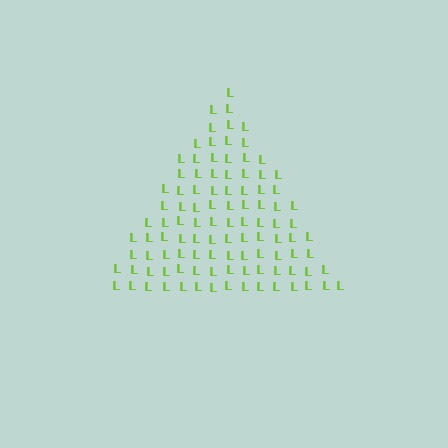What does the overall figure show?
The overall figure shows a triangle.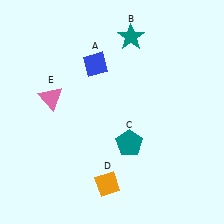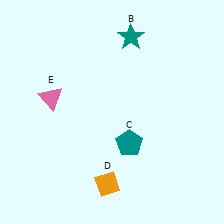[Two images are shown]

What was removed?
The blue diamond (A) was removed in Image 2.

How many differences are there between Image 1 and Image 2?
There is 1 difference between the two images.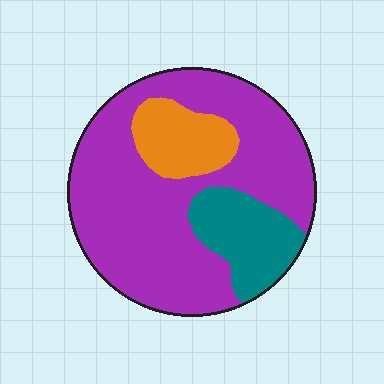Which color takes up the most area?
Purple, at roughly 70%.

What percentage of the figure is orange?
Orange takes up about one eighth (1/8) of the figure.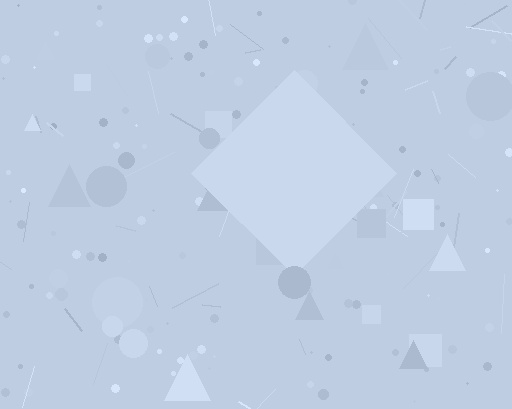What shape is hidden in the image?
A diamond is hidden in the image.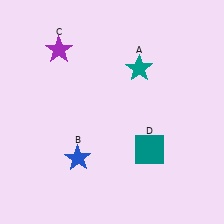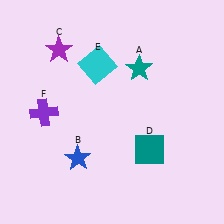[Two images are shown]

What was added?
A cyan square (E), a purple cross (F) were added in Image 2.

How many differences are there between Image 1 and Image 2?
There are 2 differences between the two images.